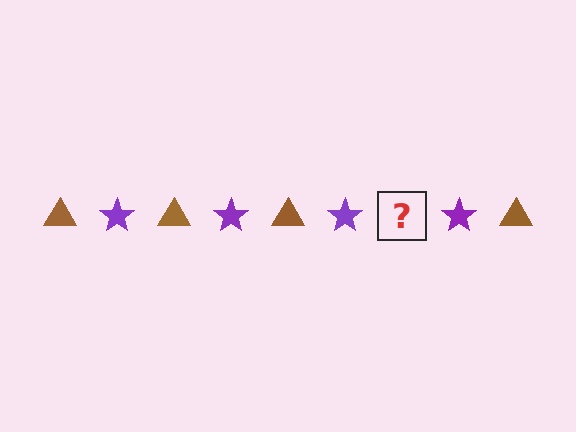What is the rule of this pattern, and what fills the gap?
The rule is that the pattern alternates between brown triangle and purple star. The gap should be filled with a brown triangle.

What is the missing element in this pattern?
The missing element is a brown triangle.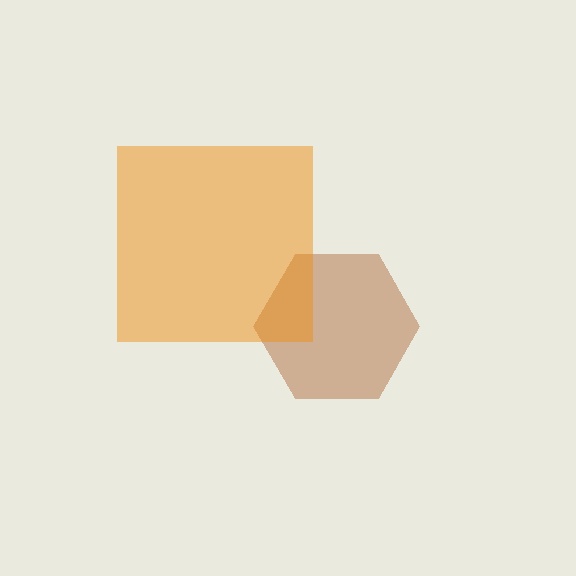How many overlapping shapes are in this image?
There are 2 overlapping shapes in the image.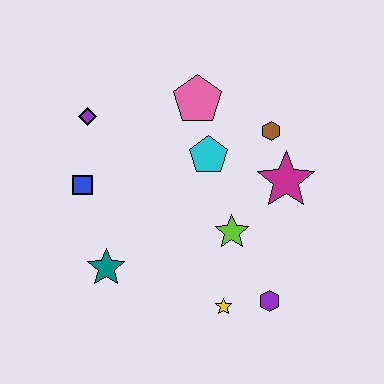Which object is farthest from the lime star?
The purple diamond is farthest from the lime star.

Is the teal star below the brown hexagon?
Yes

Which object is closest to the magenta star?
The brown hexagon is closest to the magenta star.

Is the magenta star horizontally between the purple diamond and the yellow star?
No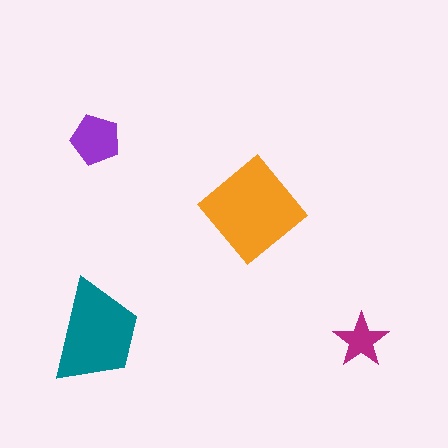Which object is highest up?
The purple pentagon is topmost.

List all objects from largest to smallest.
The orange diamond, the teal trapezoid, the purple pentagon, the magenta star.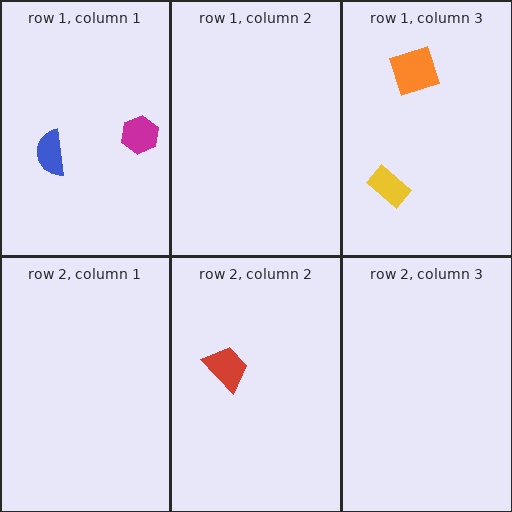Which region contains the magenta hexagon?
The row 1, column 1 region.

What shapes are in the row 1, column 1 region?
The blue semicircle, the magenta hexagon.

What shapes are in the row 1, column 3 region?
The yellow rectangle, the orange diamond.